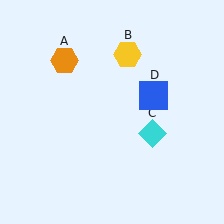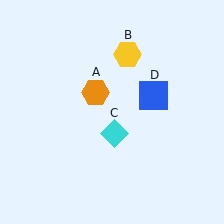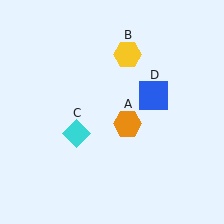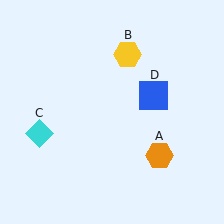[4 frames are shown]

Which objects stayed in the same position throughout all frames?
Yellow hexagon (object B) and blue square (object D) remained stationary.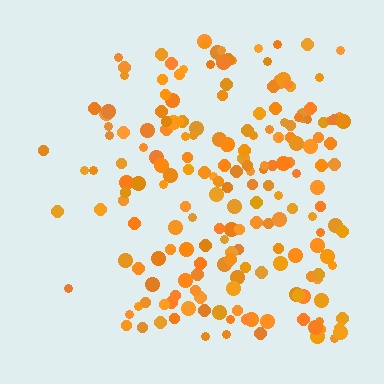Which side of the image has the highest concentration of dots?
The right.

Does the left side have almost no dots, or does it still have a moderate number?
Still a moderate number, just noticeably fewer than the right.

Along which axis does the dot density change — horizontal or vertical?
Horizontal.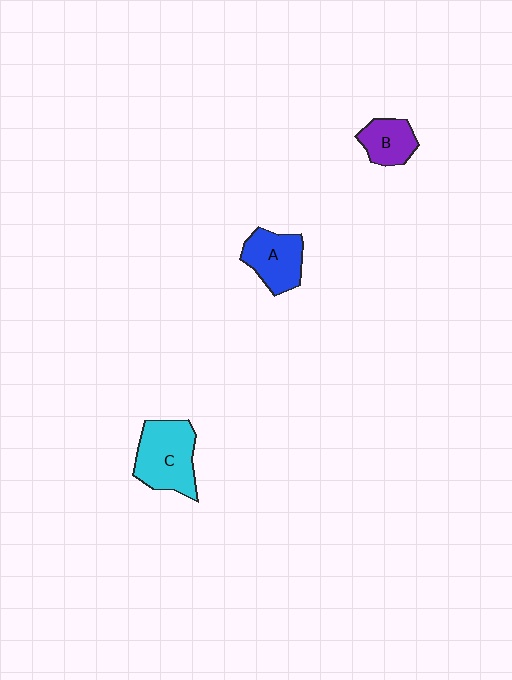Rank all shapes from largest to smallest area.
From largest to smallest: C (cyan), A (blue), B (purple).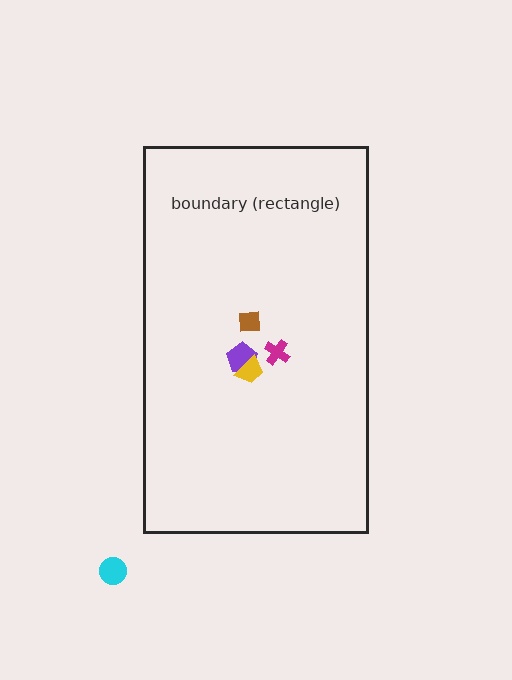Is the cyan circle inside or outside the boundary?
Outside.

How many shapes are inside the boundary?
4 inside, 1 outside.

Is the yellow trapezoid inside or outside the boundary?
Inside.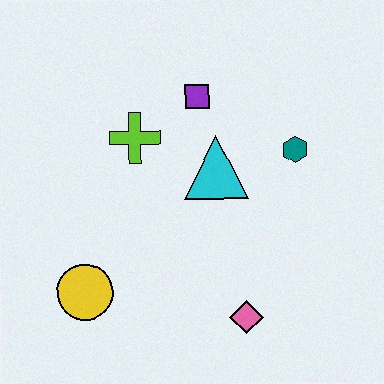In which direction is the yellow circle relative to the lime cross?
The yellow circle is below the lime cross.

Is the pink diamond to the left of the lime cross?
No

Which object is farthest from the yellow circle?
The teal hexagon is farthest from the yellow circle.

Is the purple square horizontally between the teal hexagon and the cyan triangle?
No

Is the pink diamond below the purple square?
Yes